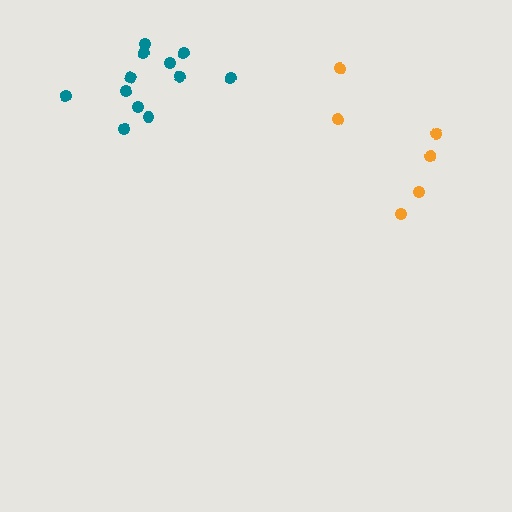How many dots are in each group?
Group 1: 6 dots, Group 2: 12 dots (18 total).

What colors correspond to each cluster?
The clusters are colored: orange, teal.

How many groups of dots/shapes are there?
There are 2 groups.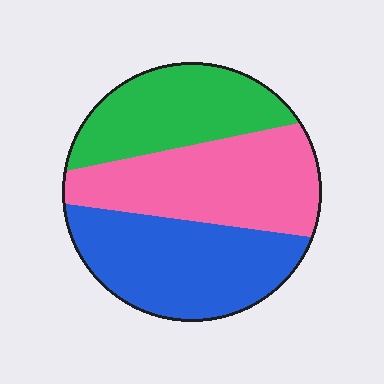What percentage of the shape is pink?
Pink takes up about three eighths (3/8) of the shape.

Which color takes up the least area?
Green, at roughly 30%.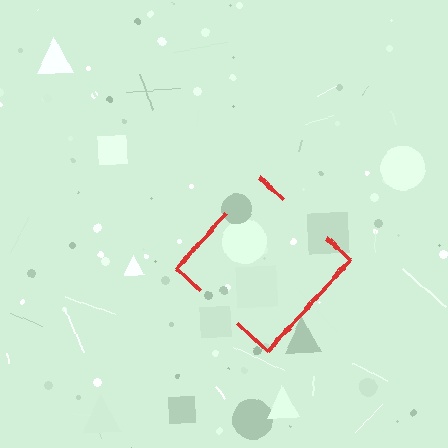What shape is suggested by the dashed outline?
The dashed outline suggests a diamond.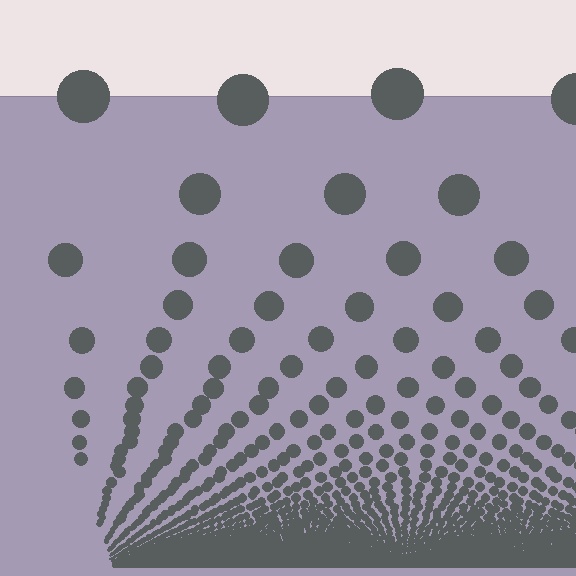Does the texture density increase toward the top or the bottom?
Density increases toward the bottom.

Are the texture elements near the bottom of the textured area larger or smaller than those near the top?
Smaller. The gradient is inverted — elements near the bottom are smaller and denser.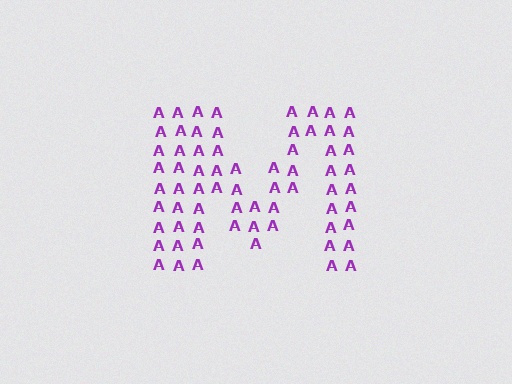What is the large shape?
The large shape is the letter M.